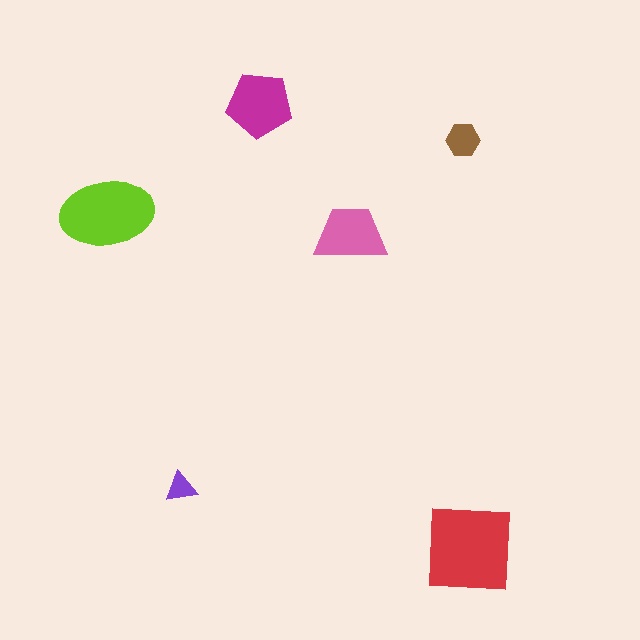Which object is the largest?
The red square.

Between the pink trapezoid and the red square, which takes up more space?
The red square.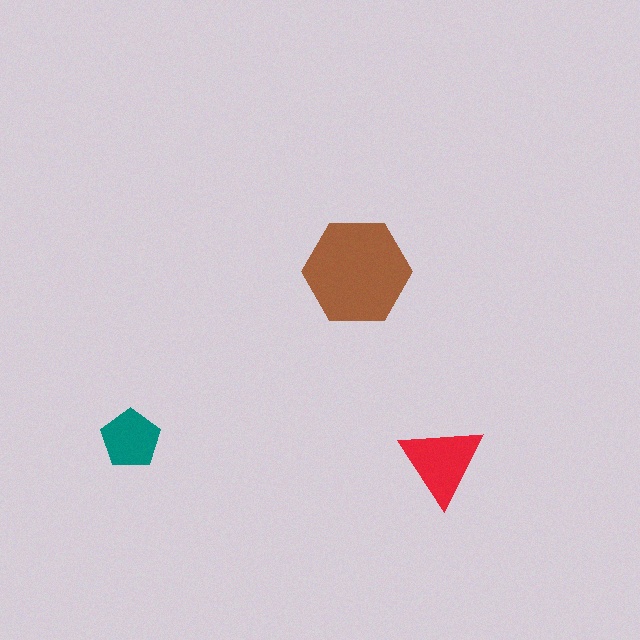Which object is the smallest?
The teal pentagon.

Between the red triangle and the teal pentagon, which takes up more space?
The red triangle.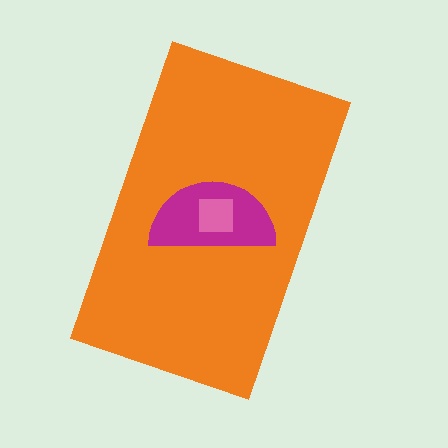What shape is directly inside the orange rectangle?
The magenta semicircle.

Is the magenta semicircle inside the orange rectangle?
Yes.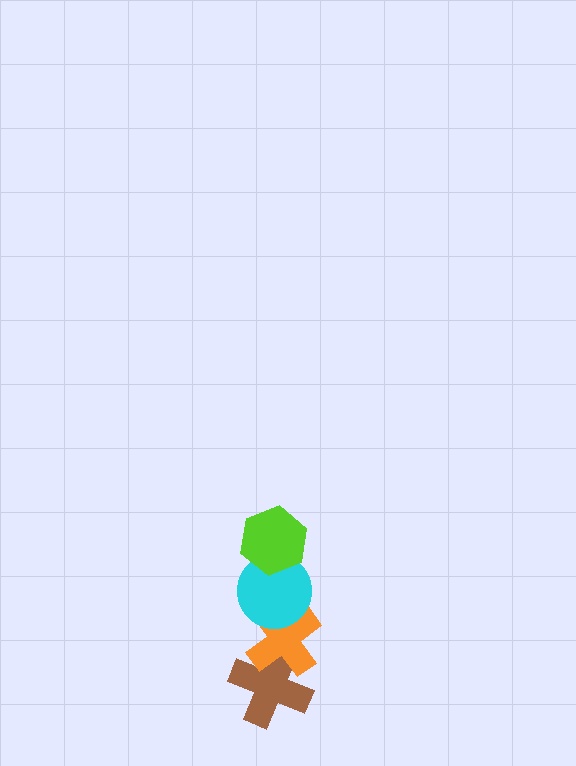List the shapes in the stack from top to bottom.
From top to bottom: the lime hexagon, the cyan circle, the orange cross, the brown cross.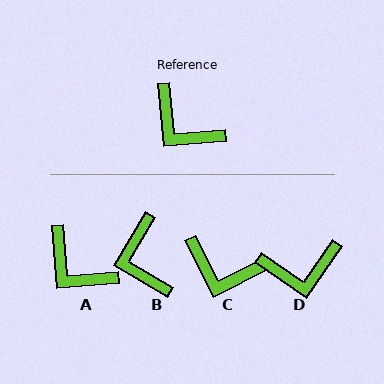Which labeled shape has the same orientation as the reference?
A.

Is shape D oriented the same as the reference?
No, it is off by about 50 degrees.